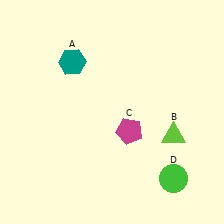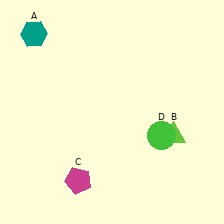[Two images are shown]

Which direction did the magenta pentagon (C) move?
The magenta pentagon (C) moved left.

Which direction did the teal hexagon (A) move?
The teal hexagon (A) moved left.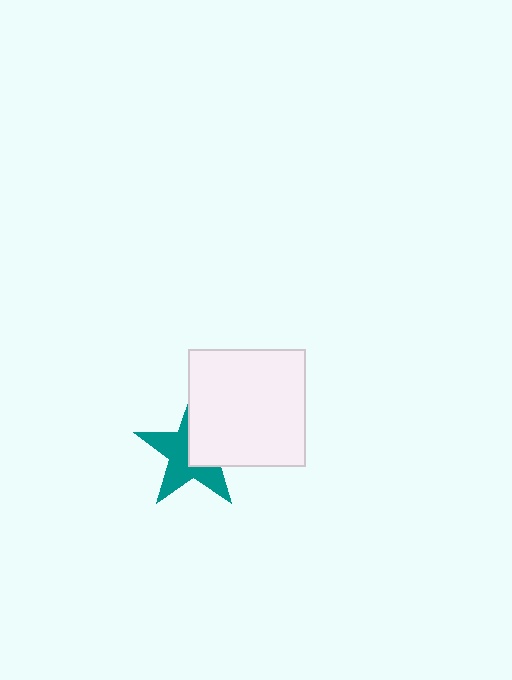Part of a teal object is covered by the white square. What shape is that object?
It is a star.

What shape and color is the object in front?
The object in front is a white square.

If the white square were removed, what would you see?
You would see the complete teal star.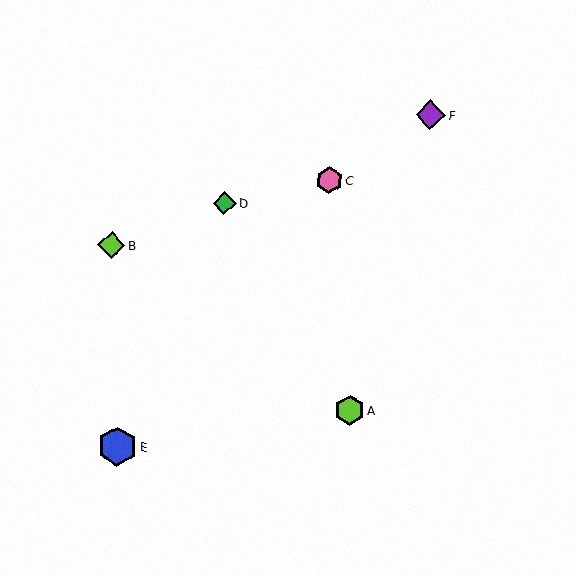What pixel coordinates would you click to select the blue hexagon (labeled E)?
Click at (117, 446) to select the blue hexagon E.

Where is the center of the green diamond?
The center of the green diamond is at (225, 203).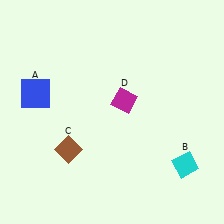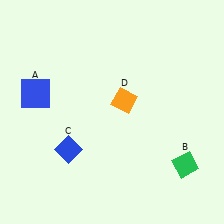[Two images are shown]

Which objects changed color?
B changed from cyan to green. C changed from brown to blue. D changed from magenta to orange.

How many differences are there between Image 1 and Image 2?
There are 3 differences between the two images.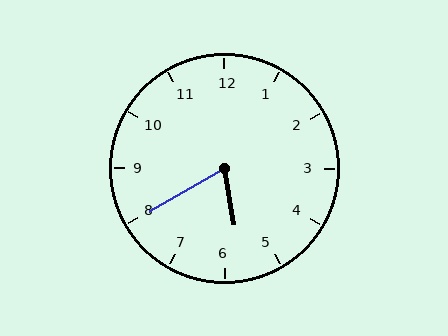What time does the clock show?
5:40.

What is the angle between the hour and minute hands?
Approximately 70 degrees.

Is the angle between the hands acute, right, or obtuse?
It is acute.